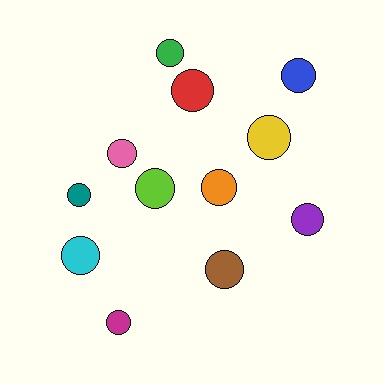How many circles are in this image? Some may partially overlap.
There are 12 circles.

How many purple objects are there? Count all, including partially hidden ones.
There is 1 purple object.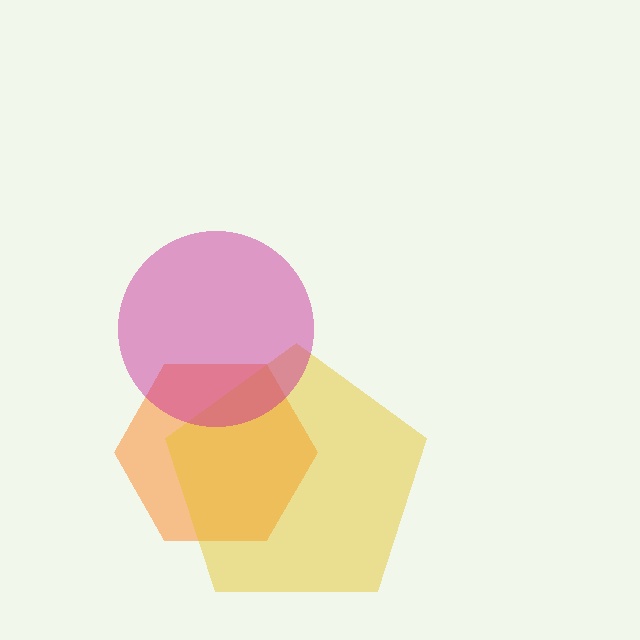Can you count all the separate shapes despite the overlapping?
Yes, there are 3 separate shapes.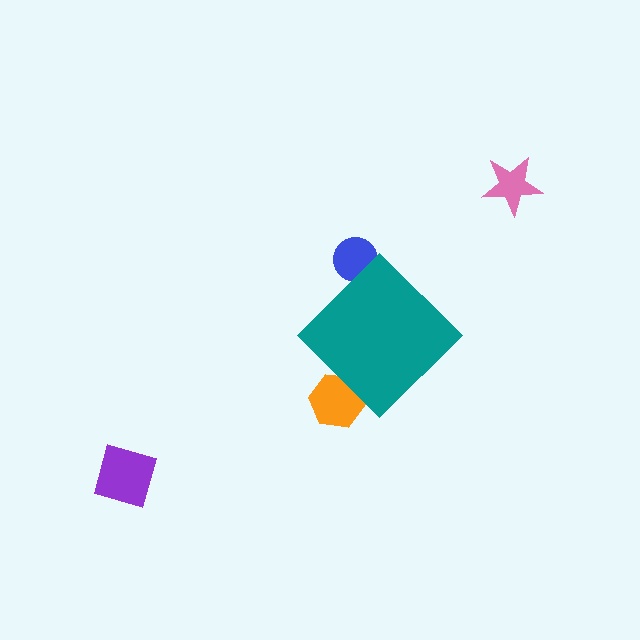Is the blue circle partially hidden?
Yes, the blue circle is partially hidden behind the teal diamond.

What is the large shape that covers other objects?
A teal diamond.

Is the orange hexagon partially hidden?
Yes, the orange hexagon is partially hidden behind the teal diamond.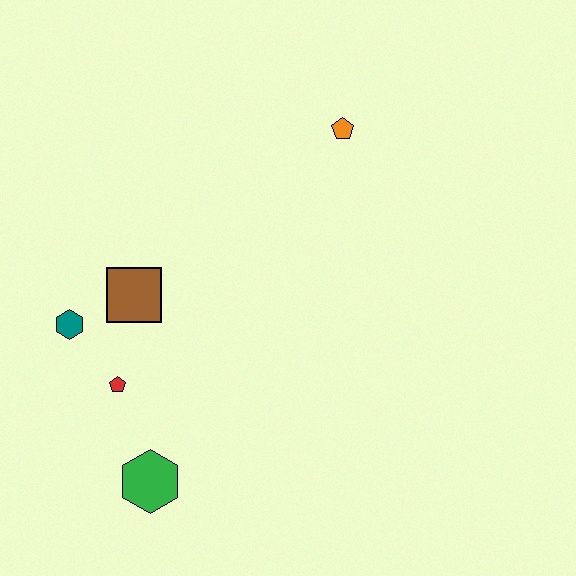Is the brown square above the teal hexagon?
Yes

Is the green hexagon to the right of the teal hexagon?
Yes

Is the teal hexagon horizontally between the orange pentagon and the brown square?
No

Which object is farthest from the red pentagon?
The orange pentagon is farthest from the red pentagon.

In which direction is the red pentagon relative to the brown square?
The red pentagon is below the brown square.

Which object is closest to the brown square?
The teal hexagon is closest to the brown square.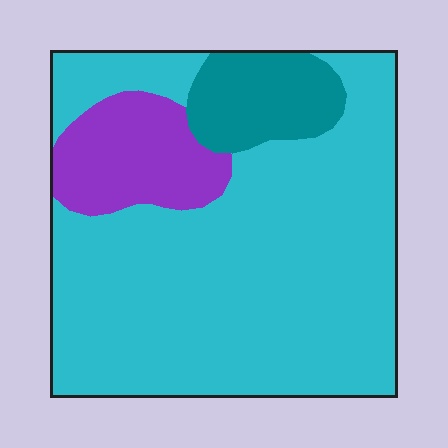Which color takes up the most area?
Cyan, at roughly 75%.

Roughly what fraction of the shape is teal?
Teal covers around 10% of the shape.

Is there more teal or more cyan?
Cyan.